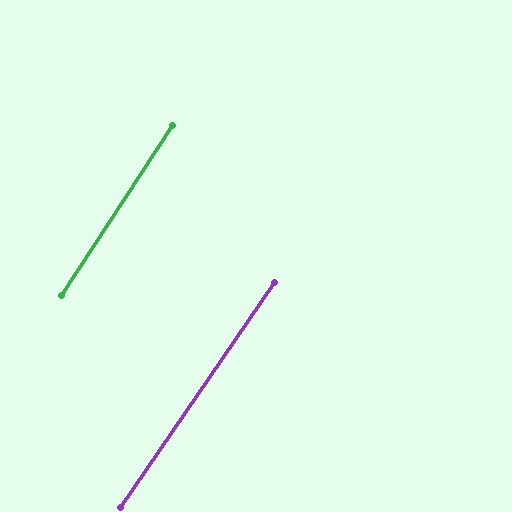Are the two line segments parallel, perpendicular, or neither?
Parallel — their directions differ by only 1.2°.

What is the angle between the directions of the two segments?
Approximately 1 degree.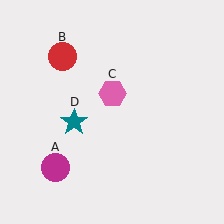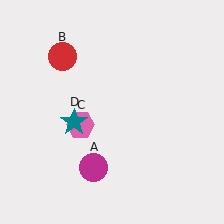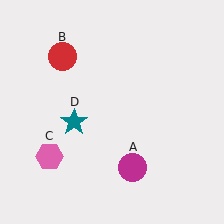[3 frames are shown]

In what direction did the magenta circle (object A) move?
The magenta circle (object A) moved right.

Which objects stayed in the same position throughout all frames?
Red circle (object B) and teal star (object D) remained stationary.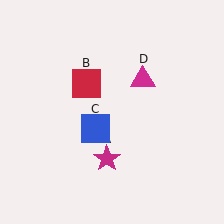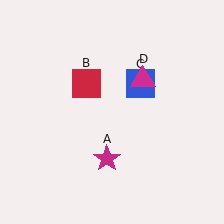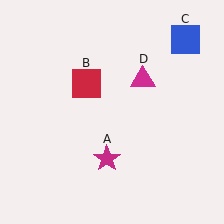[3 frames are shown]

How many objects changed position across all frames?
1 object changed position: blue square (object C).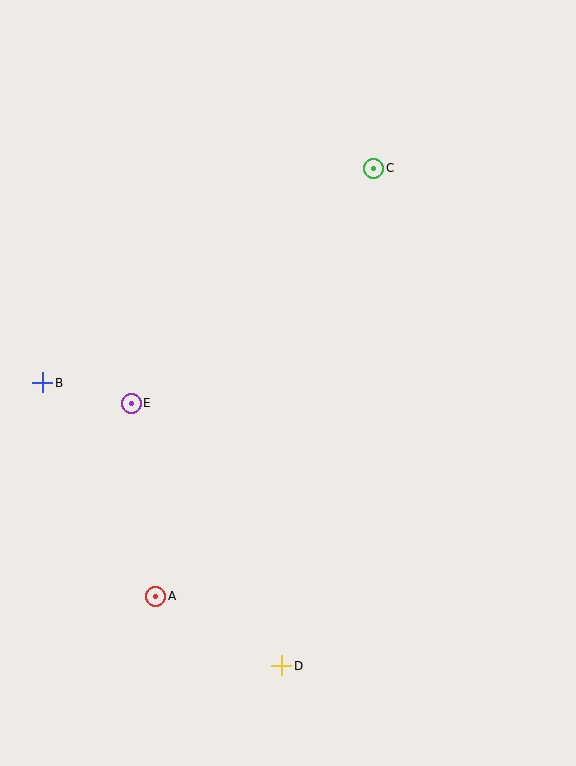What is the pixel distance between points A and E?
The distance between A and E is 195 pixels.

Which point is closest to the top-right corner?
Point C is closest to the top-right corner.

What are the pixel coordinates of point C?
Point C is at (374, 168).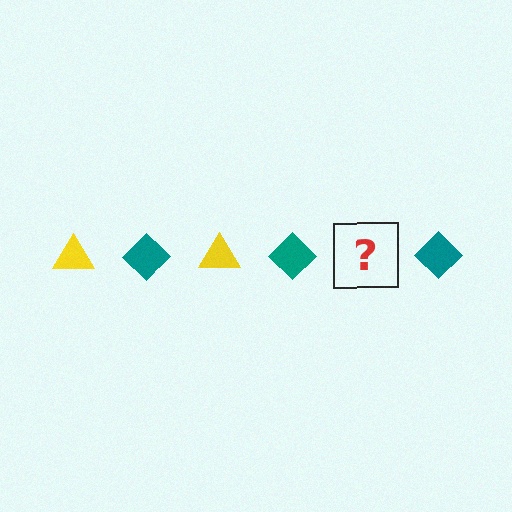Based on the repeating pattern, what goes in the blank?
The blank should be a yellow triangle.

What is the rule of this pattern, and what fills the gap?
The rule is that the pattern alternates between yellow triangle and teal diamond. The gap should be filled with a yellow triangle.